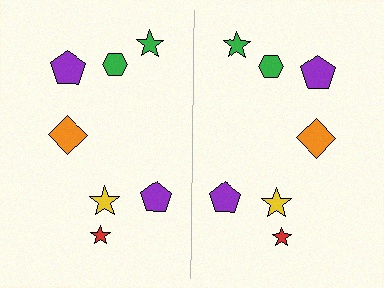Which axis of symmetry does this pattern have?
The pattern has a vertical axis of symmetry running through the center of the image.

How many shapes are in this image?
There are 14 shapes in this image.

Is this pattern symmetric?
Yes, this pattern has bilateral (reflection) symmetry.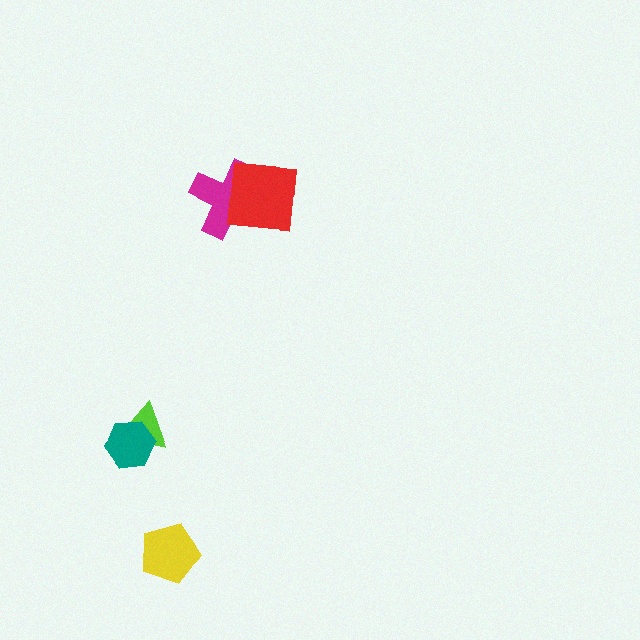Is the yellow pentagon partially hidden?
No, no other shape covers it.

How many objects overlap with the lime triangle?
1 object overlaps with the lime triangle.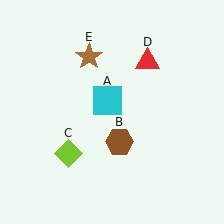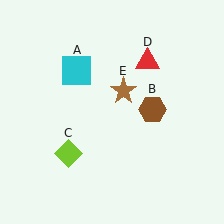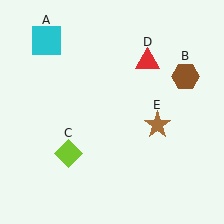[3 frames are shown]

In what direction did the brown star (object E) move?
The brown star (object E) moved down and to the right.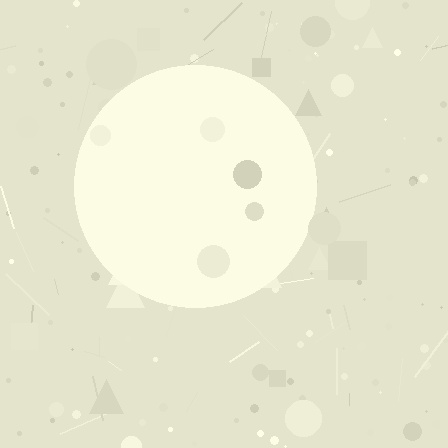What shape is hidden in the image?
A circle is hidden in the image.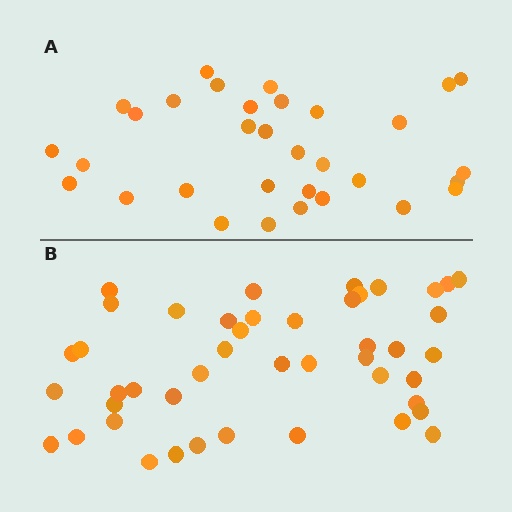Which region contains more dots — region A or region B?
Region B (the bottom region) has more dots.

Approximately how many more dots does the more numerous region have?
Region B has approximately 15 more dots than region A.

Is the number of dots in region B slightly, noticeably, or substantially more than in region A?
Region B has noticeably more, but not dramatically so. The ratio is roughly 1.4 to 1.